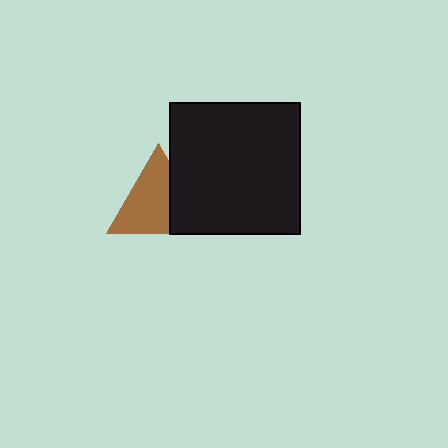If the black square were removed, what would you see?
You would see the complete brown triangle.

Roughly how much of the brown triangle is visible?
Most of it is visible (roughly 69%).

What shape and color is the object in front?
The object in front is a black square.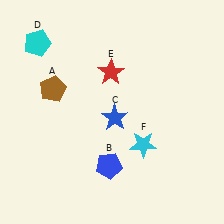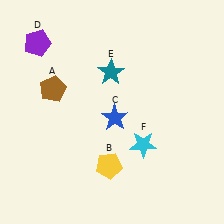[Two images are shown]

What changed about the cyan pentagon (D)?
In Image 1, D is cyan. In Image 2, it changed to purple.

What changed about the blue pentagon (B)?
In Image 1, B is blue. In Image 2, it changed to yellow.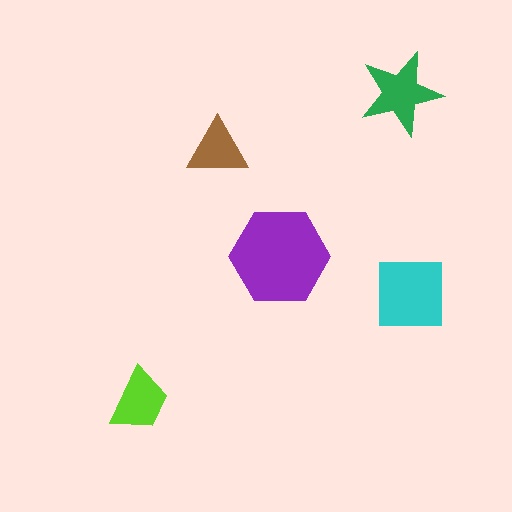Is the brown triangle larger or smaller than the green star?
Smaller.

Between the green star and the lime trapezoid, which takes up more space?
The green star.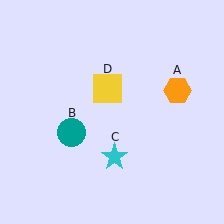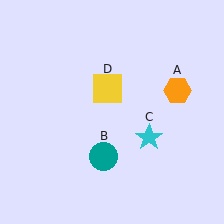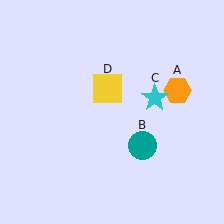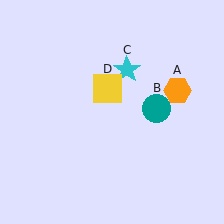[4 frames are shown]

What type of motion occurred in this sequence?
The teal circle (object B), cyan star (object C) rotated counterclockwise around the center of the scene.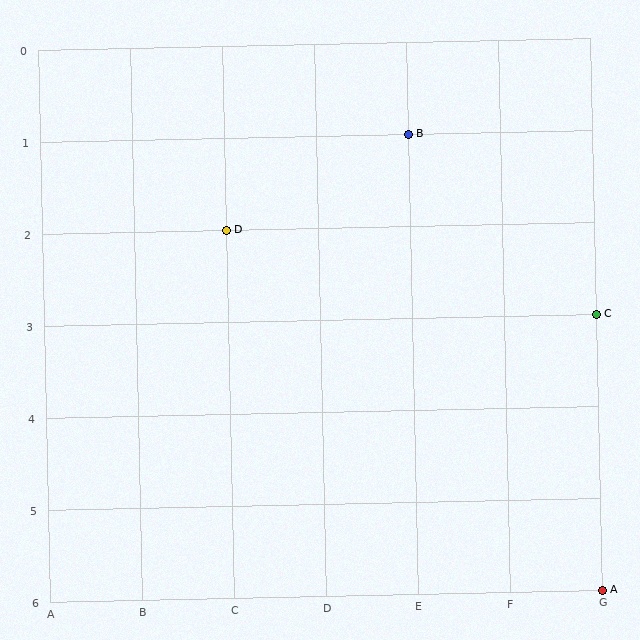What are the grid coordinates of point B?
Point B is at grid coordinates (E, 1).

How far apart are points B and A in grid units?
Points B and A are 2 columns and 5 rows apart (about 5.4 grid units diagonally).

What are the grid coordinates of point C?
Point C is at grid coordinates (G, 3).